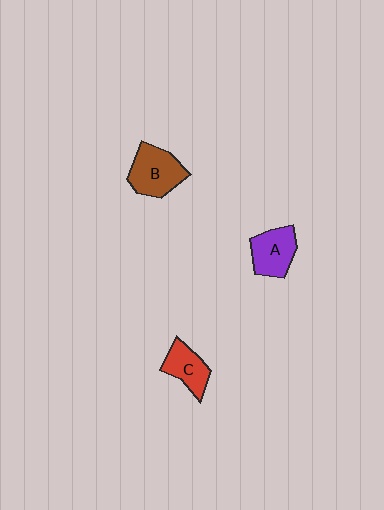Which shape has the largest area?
Shape B (brown).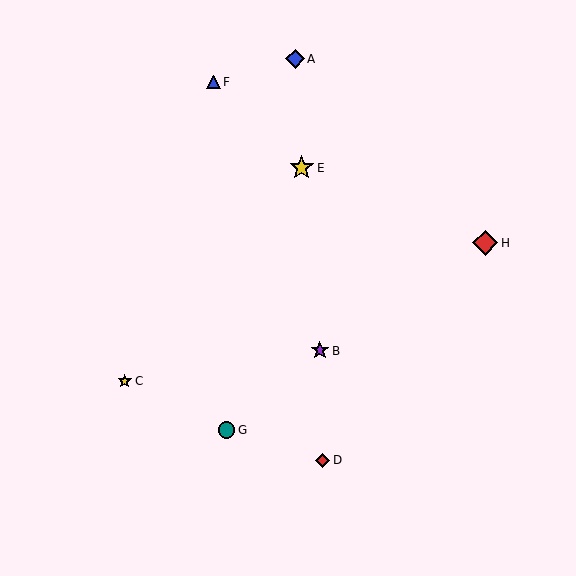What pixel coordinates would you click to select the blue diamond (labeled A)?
Click at (295, 59) to select the blue diamond A.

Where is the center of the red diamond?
The center of the red diamond is at (485, 243).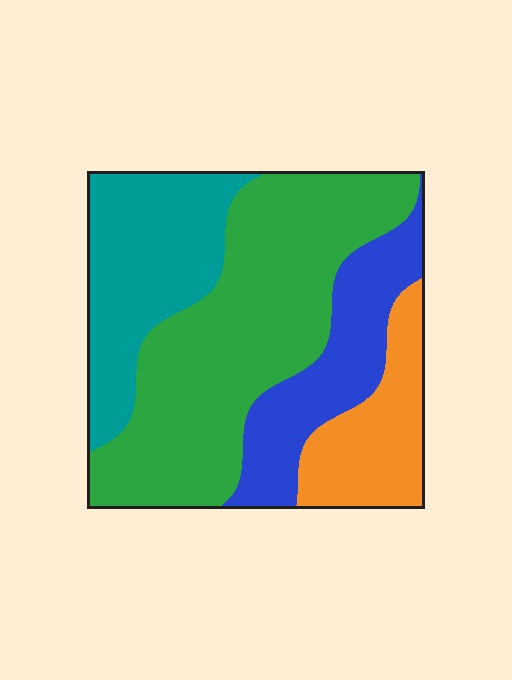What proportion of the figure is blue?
Blue covers about 20% of the figure.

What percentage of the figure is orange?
Orange covers roughly 15% of the figure.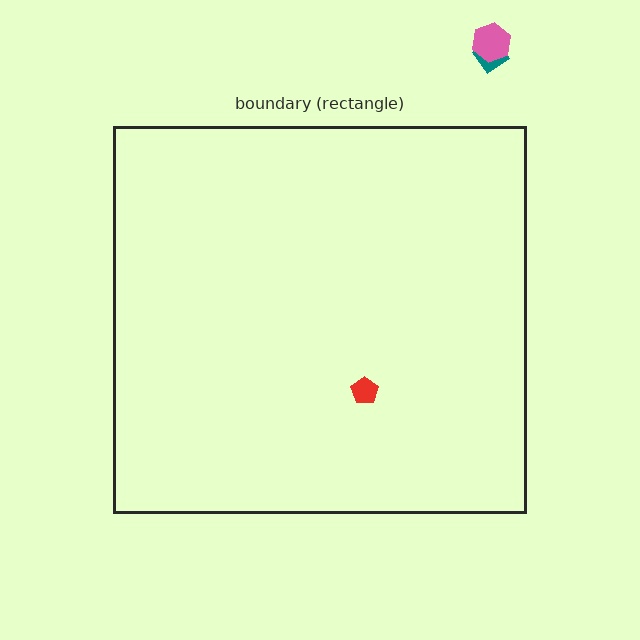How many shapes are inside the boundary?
1 inside, 2 outside.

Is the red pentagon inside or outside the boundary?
Inside.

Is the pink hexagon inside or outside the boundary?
Outside.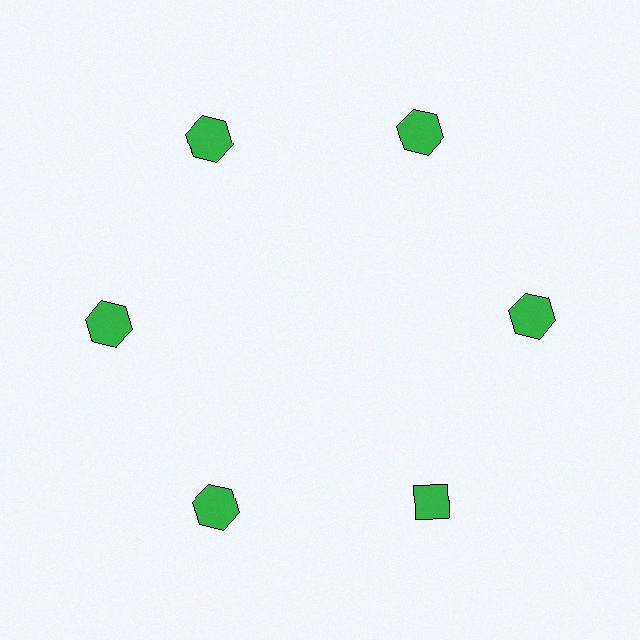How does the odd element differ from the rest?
It has a different shape: diamond instead of hexagon.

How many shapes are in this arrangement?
There are 6 shapes arranged in a ring pattern.